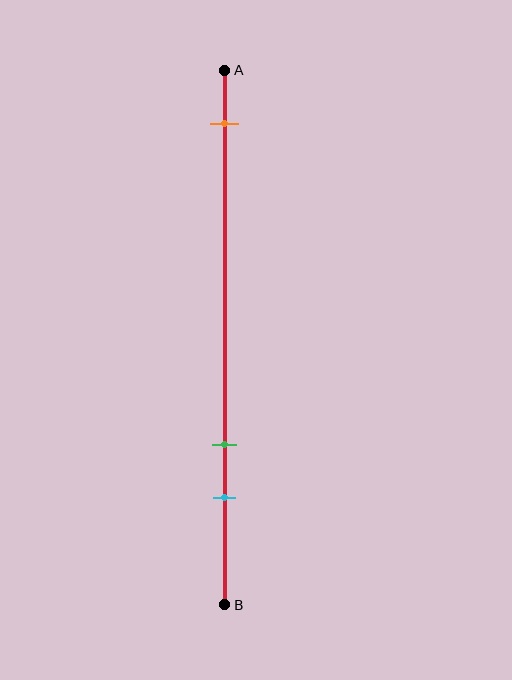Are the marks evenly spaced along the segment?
No, the marks are not evenly spaced.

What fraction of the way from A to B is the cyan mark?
The cyan mark is approximately 80% (0.8) of the way from A to B.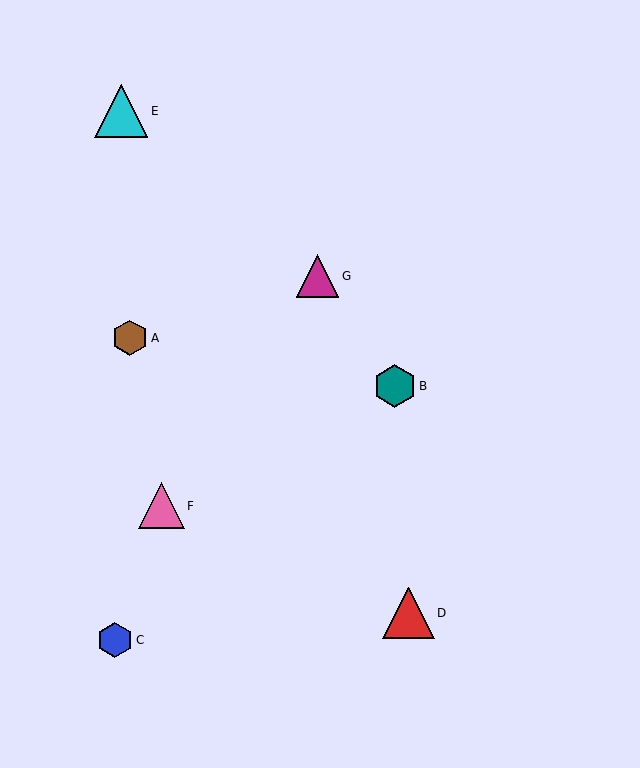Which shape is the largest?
The cyan triangle (labeled E) is the largest.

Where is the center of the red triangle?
The center of the red triangle is at (408, 613).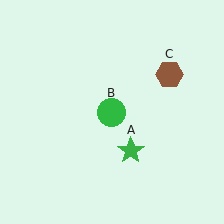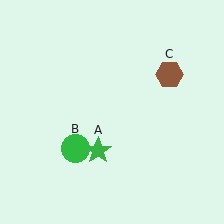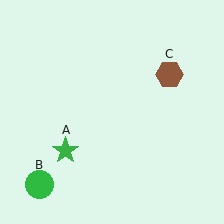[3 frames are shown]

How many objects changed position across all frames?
2 objects changed position: green star (object A), green circle (object B).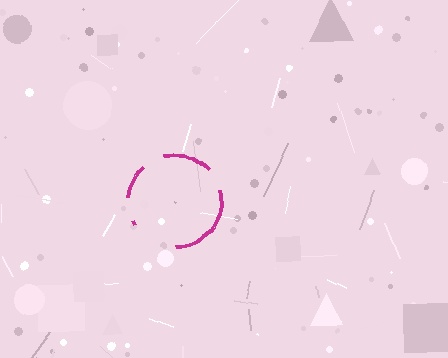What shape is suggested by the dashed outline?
The dashed outline suggests a circle.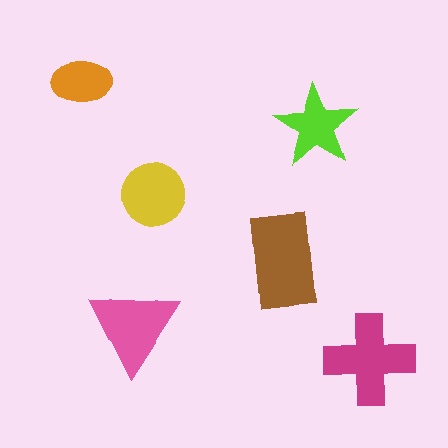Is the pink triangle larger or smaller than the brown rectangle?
Smaller.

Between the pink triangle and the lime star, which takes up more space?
The pink triangle.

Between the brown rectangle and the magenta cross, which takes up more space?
The brown rectangle.